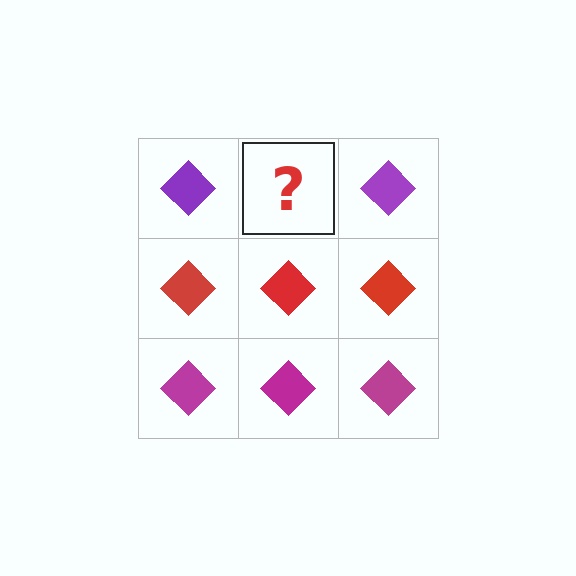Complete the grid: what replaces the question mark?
The question mark should be replaced with a purple diamond.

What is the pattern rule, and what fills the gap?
The rule is that each row has a consistent color. The gap should be filled with a purple diamond.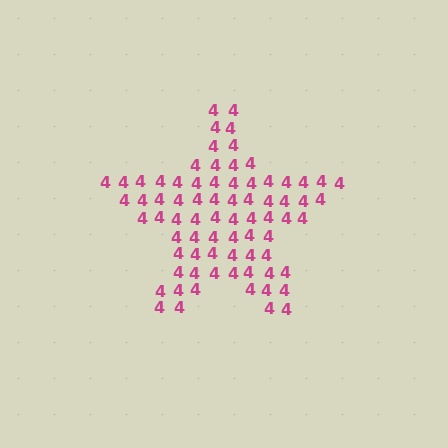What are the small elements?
The small elements are digit 4's.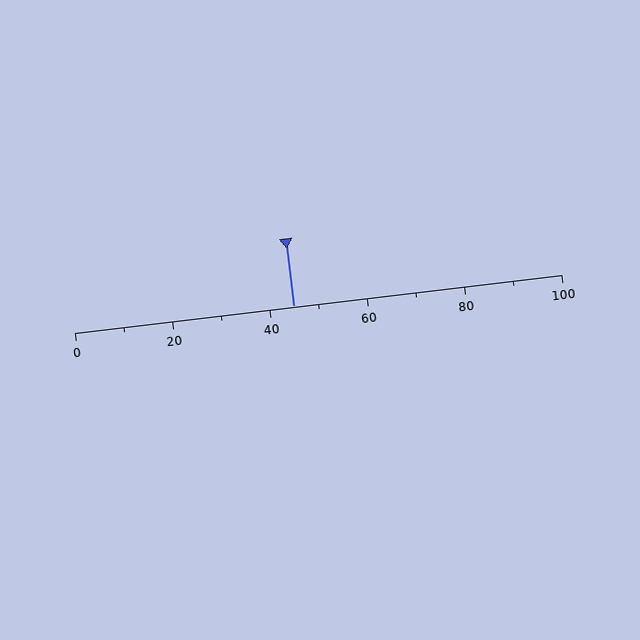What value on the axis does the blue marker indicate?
The marker indicates approximately 45.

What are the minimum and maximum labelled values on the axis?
The axis runs from 0 to 100.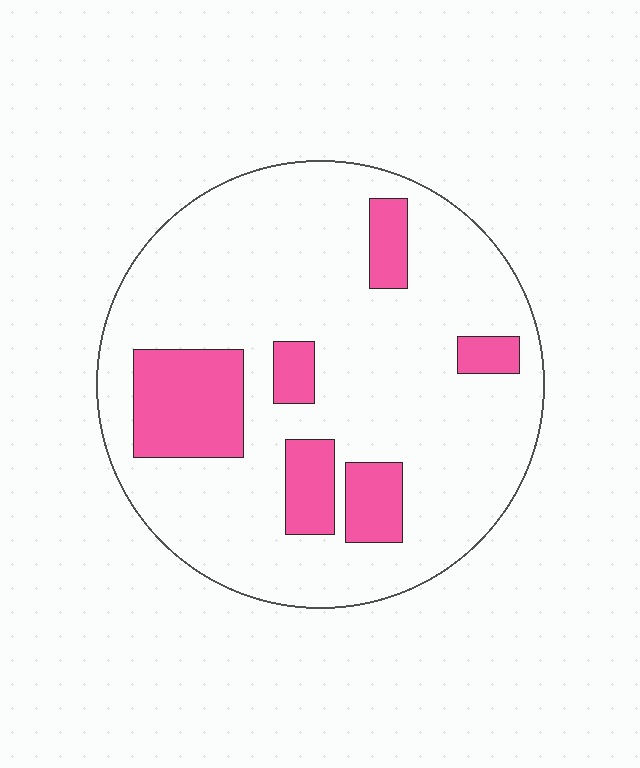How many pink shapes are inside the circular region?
6.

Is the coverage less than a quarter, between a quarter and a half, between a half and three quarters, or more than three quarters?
Less than a quarter.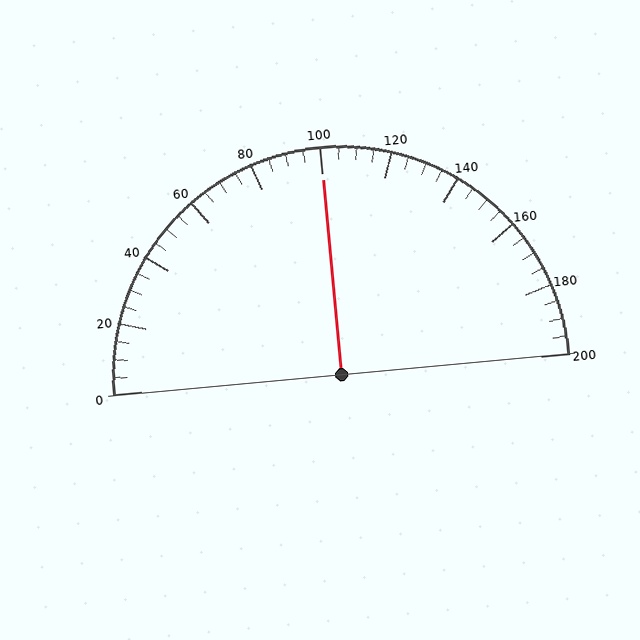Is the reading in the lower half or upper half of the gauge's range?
The reading is in the upper half of the range (0 to 200).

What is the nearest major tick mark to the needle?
The nearest major tick mark is 100.